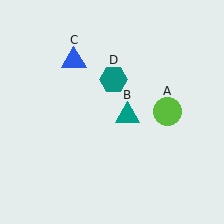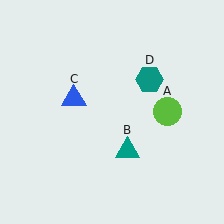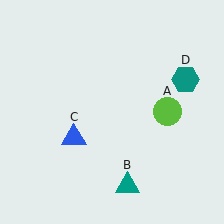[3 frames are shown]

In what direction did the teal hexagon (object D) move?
The teal hexagon (object D) moved right.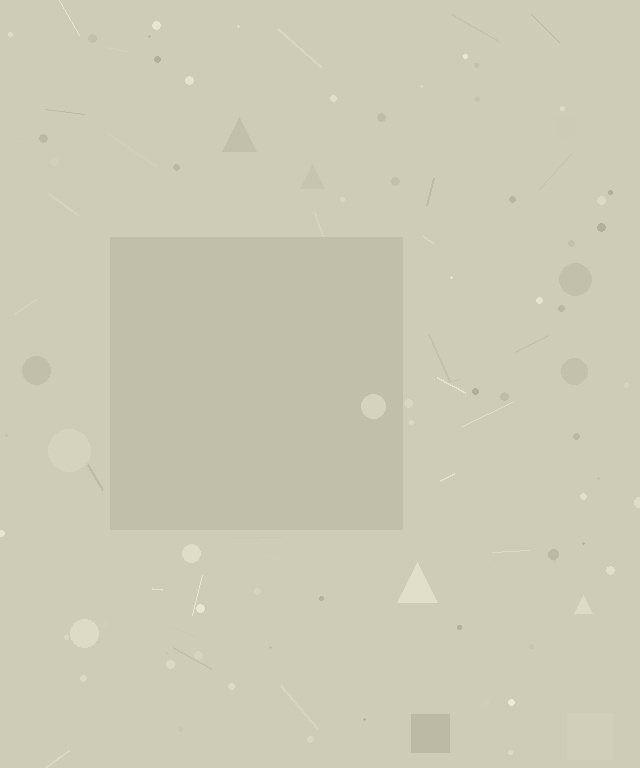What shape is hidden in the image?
A square is hidden in the image.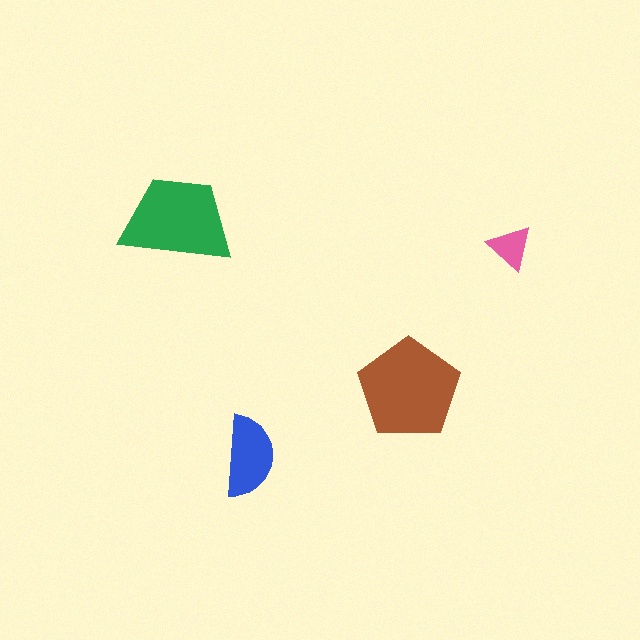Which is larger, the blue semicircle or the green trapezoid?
The green trapezoid.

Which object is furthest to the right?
The pink triangle is rightmost.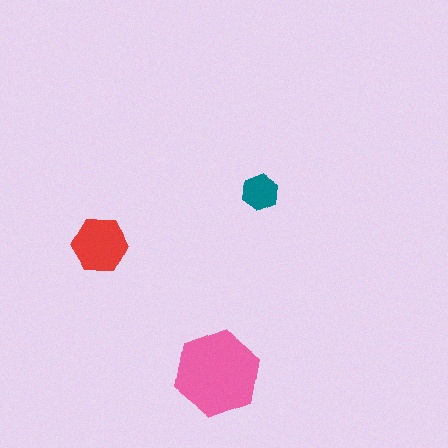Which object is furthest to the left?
The red hexagon is leftmost.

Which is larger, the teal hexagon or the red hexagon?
The red one.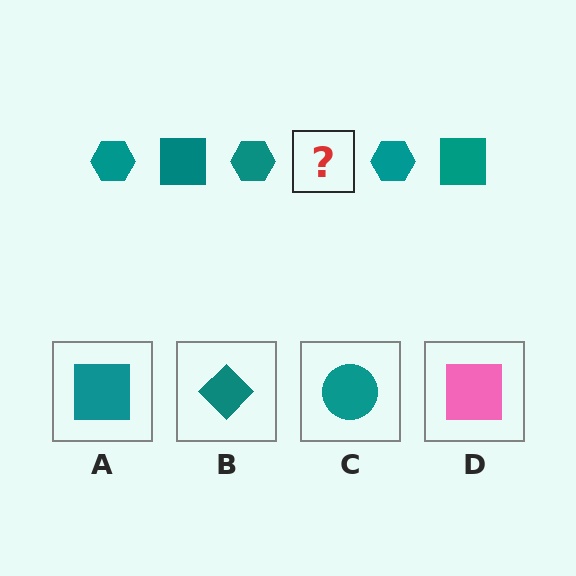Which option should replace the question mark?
Option A.